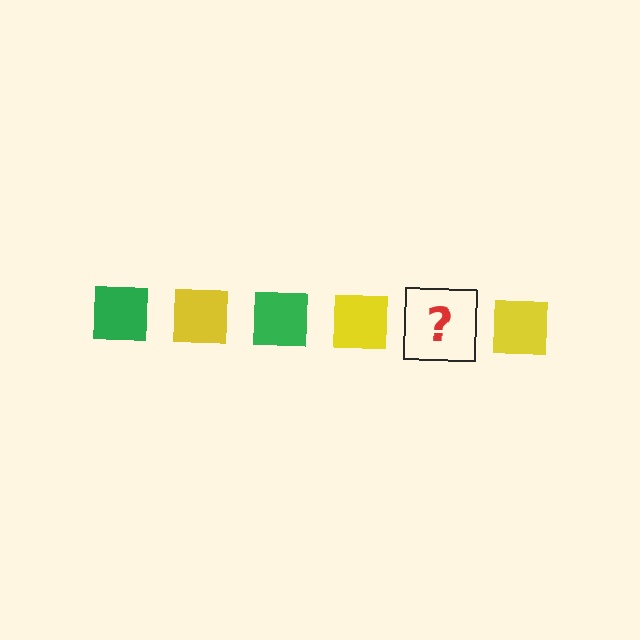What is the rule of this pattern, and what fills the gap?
The rule is that the pattern cycles through green, yellow squares. The gap should be filled with a green square.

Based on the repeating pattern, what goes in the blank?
The blank should be a green square.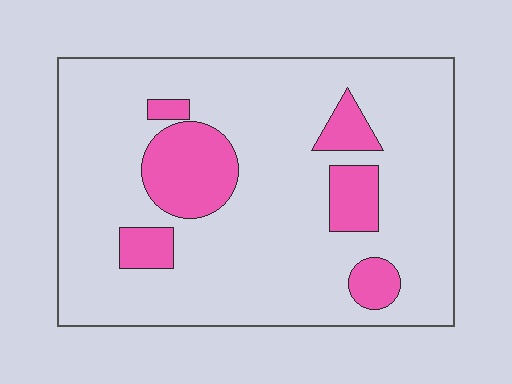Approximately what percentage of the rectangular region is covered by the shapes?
Approximately 15%.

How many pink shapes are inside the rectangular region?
6.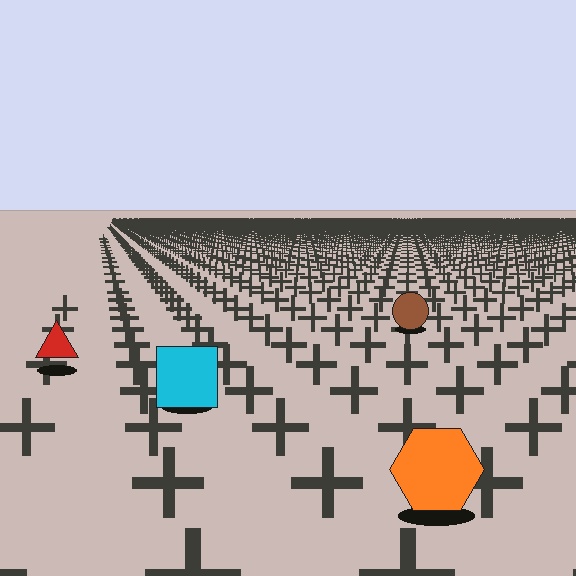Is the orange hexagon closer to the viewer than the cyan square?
Yes. The orange hexagon is closer — you can tell from the texture gradient: the ground texture is coarser near it.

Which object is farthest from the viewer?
The brown circle is farthest from the viewer. It appears smaller and the ground texture around it is denser.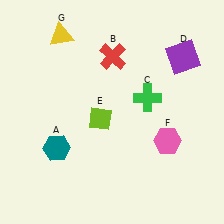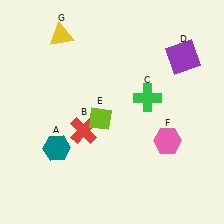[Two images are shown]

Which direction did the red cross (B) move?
The red cross (B) moved down.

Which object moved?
The red cross (B) moved down.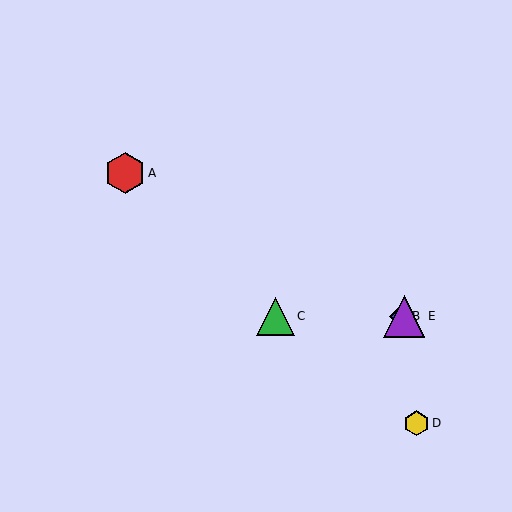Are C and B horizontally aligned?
Yes, both are at y≈316.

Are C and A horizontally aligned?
No, C is at y≈316 and A is at y≈173.